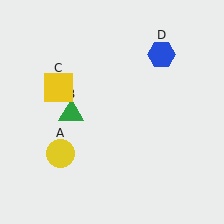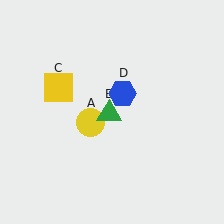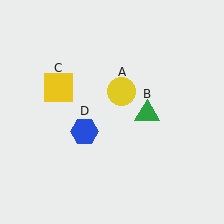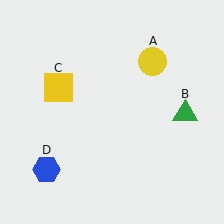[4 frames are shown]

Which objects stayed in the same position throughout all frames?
Yellow square (object C) remained stationary.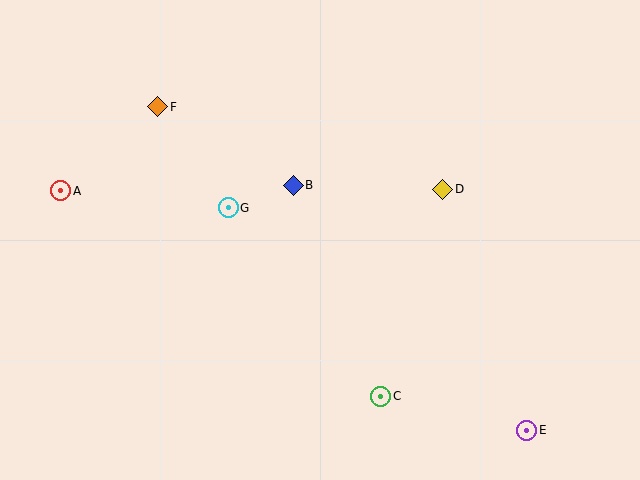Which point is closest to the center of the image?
Point B at (293, 185) is closest to the center.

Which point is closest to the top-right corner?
Point D is closest to the top-right corner.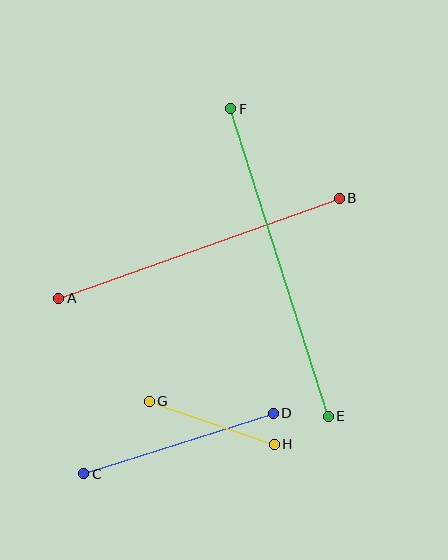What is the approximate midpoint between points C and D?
The midpoint is at approximately (179, 443) pixels.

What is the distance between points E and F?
The distance is approximately 322 pixels.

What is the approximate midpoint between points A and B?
The midpoint is at approximately (199, 248) pixels.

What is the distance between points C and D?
The distance is approximately 199 pixels.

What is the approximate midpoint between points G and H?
The midpoint is at approximately (212, 423) pixels.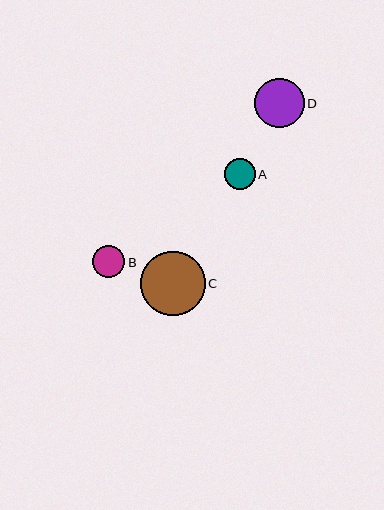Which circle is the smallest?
Circle A is the smallest with a size of approximately 31 pixels.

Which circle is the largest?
Circle C is the largest with a size of approximately 65 pixels.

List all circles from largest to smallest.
From largest to smallest: C, D, B, A.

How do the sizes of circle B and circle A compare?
Circle B and circle A are approximately the same size.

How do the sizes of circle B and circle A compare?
Circle B and circle A are approximately the same size.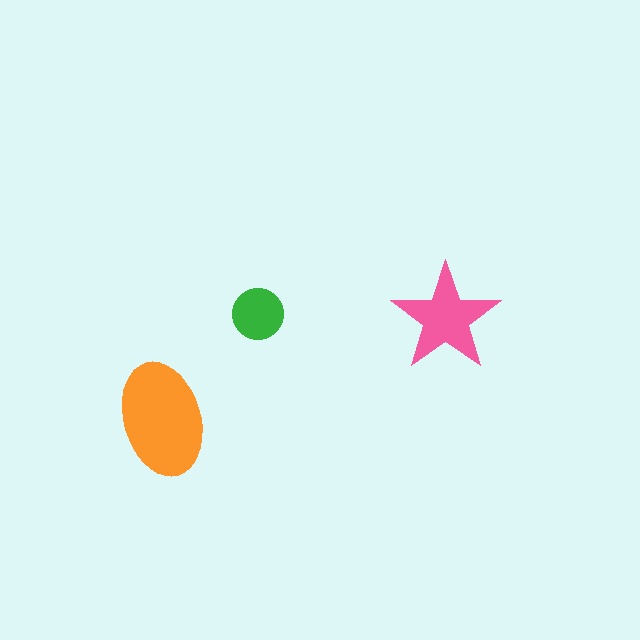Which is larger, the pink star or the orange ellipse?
The orange ellipse.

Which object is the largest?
The orange ellipse.